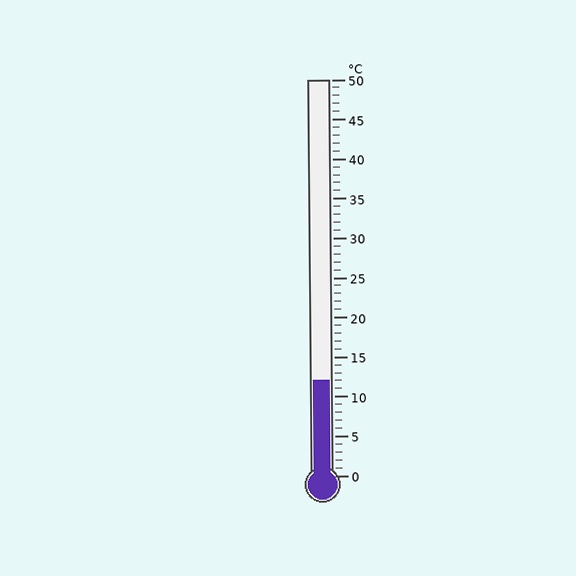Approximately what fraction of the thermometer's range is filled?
The thermometer is filled to approximately 25% of its range.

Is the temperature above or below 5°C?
The temperature is above 5°C.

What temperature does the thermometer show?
The thermometer shows approximately 12°C.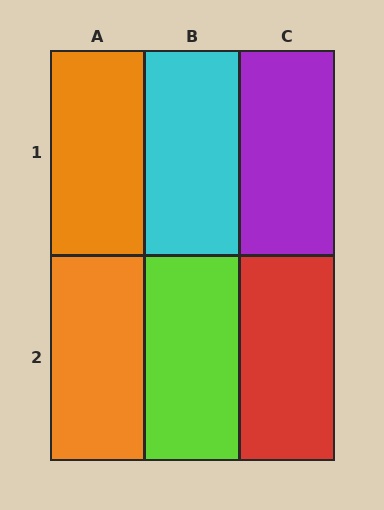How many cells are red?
1 cell is red.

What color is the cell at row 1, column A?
Orange.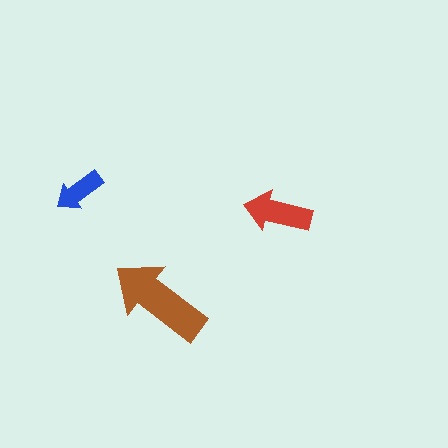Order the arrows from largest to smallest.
the brown one, the red one, the blue one.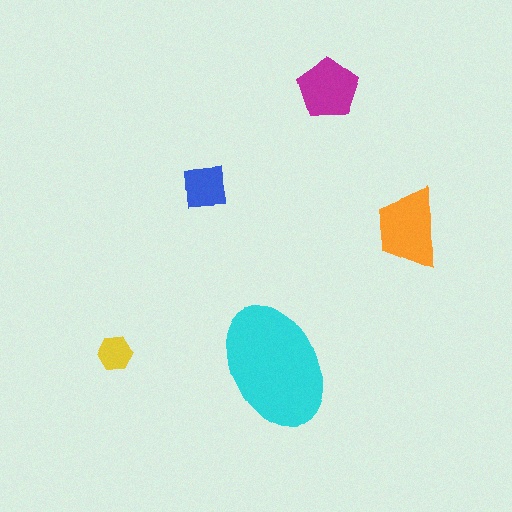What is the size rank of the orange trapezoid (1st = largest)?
2nd.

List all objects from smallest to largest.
The yellow hexagon, the blue square, the magenta pentagon, the orange trapezoid, the cyan ellipse.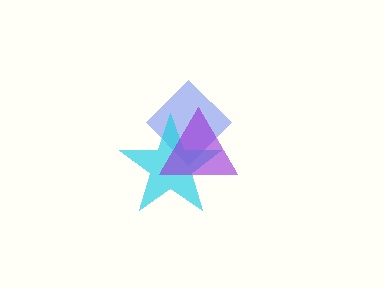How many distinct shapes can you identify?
There are 3 distinct shapes: a blue diamond, a cyan star, a purple triangle.